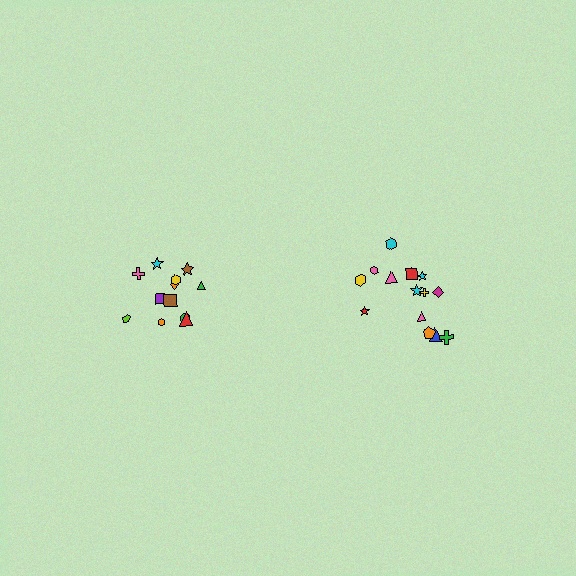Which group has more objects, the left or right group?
The right group.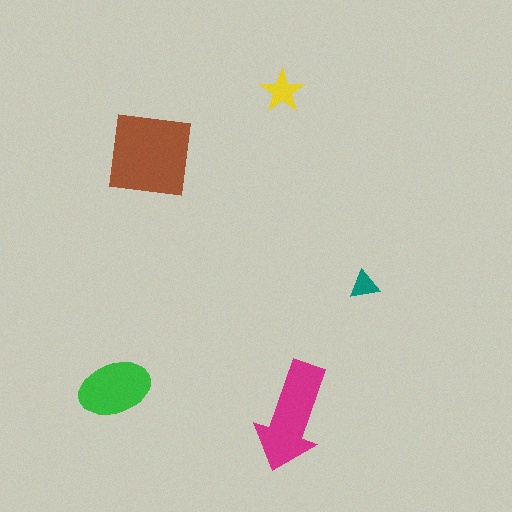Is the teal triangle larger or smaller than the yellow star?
Smaller.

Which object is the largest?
The brown square.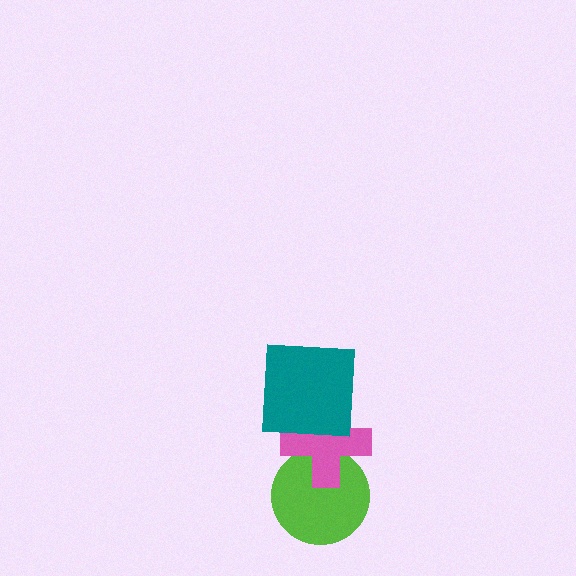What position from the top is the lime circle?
The lime circle is 3rd from the top.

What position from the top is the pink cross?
The pink cross is 2nd from the top.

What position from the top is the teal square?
The teal square is 1st from the top.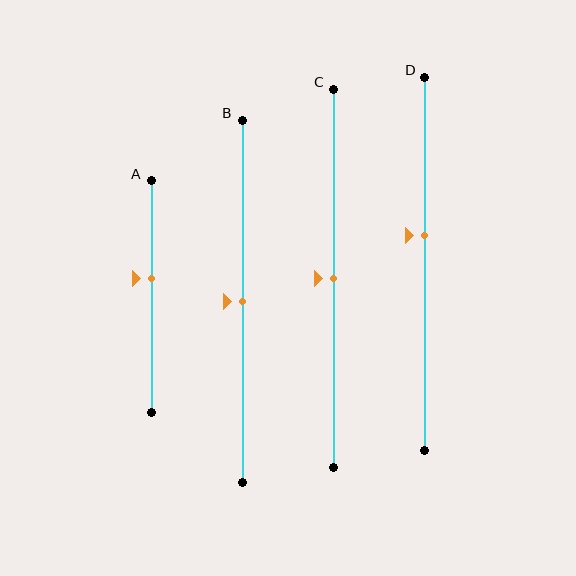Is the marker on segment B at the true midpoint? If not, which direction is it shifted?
Yes, the marker on segment B is at the true midpoint.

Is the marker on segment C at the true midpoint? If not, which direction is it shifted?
Yes, the marker on segment C is at the true midpoint.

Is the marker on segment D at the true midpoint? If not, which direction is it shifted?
No, the marker on segment D is shifted upward by about 8% of the segment length.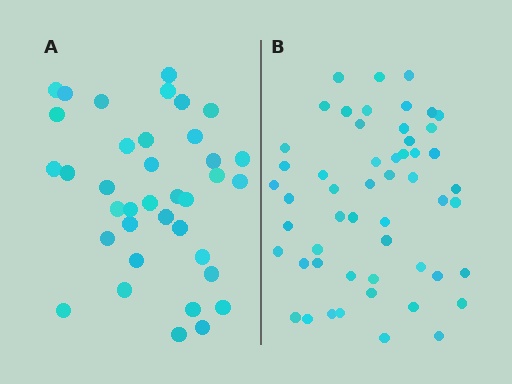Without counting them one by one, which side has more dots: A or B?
Region B (the right region) has more dots.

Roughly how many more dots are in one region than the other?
Region B has approximately 15 more dots than region A.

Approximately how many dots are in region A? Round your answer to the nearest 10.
About 40 dots. (The exact count is 37, which rounds to 40.)